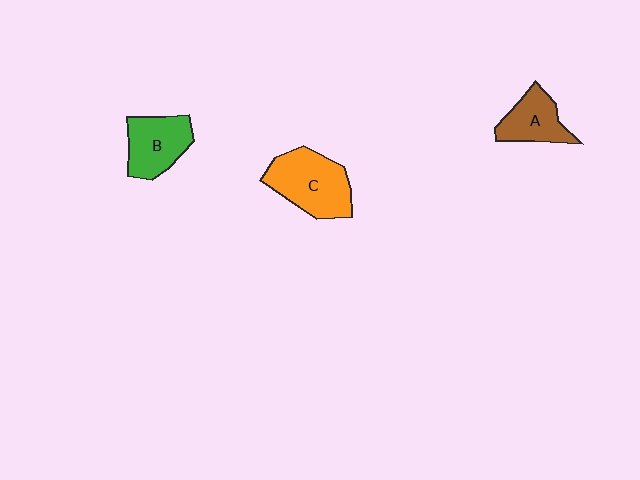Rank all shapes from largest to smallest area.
From largest to smallest: C (orange), B (green), A (brown).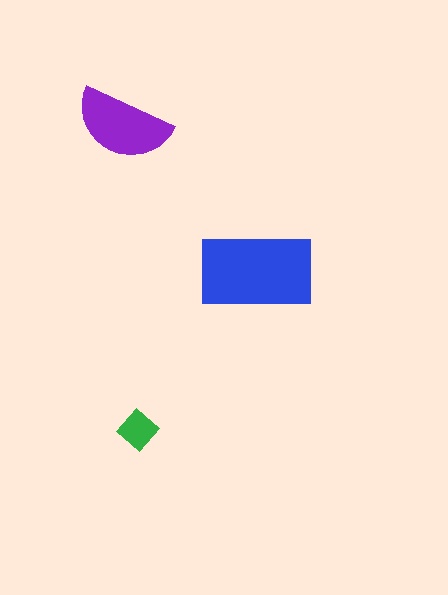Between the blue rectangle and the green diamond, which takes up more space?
The blue rectangle.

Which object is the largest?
The blue rectangle.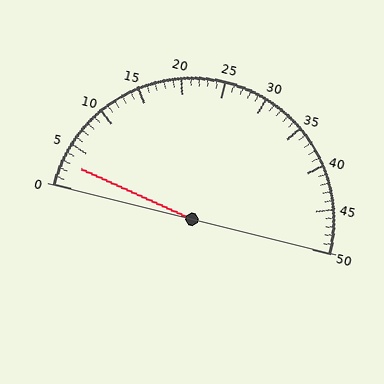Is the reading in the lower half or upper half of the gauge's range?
The reading is in the lower half of the range (0 to 50).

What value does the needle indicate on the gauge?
The needle indicates approximately 3.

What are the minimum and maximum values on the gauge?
The gauge ranges from 0 to 50.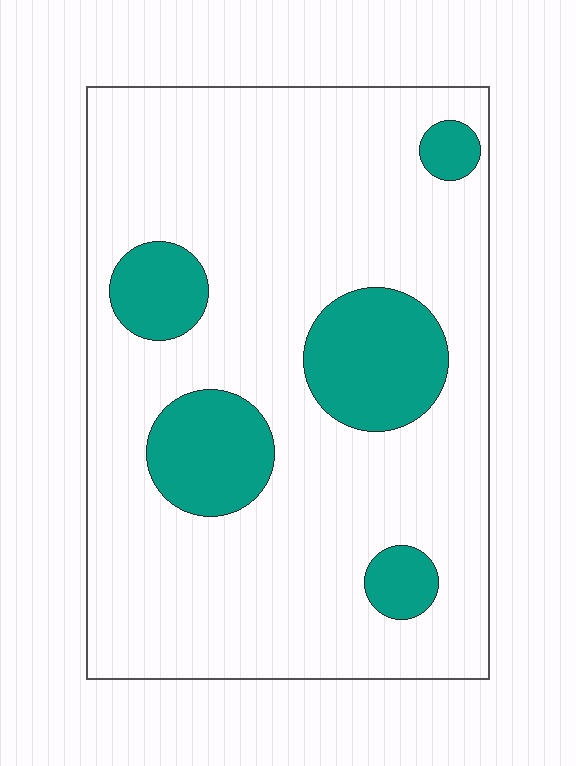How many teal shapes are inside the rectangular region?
5.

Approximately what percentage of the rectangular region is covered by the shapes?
Approximately 20%.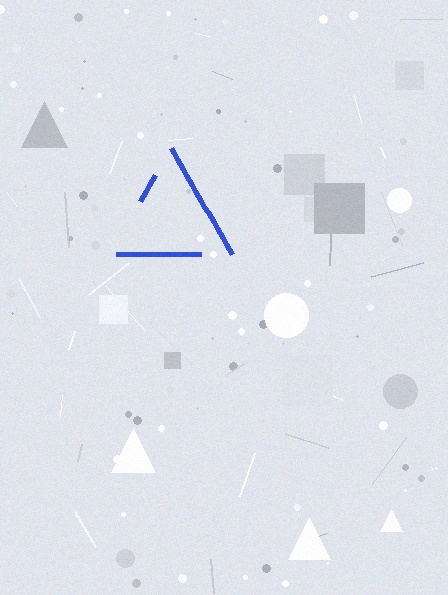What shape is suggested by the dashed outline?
The dashed outline suggests a triangle.